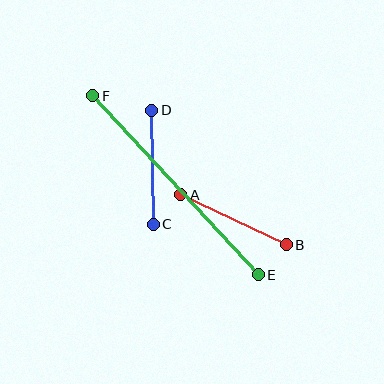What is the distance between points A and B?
The distance is approximately 117 pixels.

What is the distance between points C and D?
The distance is approximately 114 pixels.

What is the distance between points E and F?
The distance is approximately 244 pixels.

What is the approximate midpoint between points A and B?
The midpoint is at approximately (234, 220) pixels.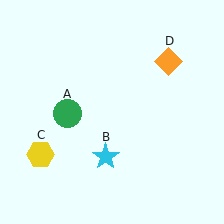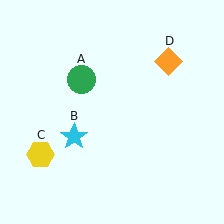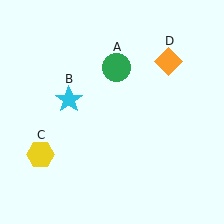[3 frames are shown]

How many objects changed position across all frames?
2 objects changed position: green circle (object A), cyan star (object B).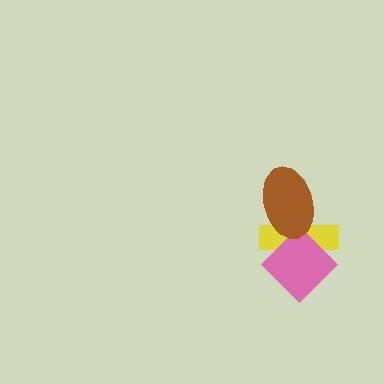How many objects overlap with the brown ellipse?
2 objects overlap with the brown ellipse.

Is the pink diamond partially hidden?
Yes, it is partially covered by another shape.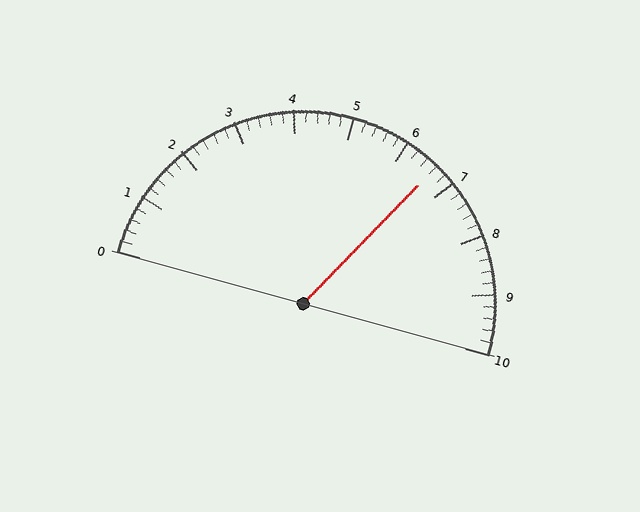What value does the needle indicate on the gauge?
The needle indicates approximately 6.6.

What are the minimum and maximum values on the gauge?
The gauge ranges from 0 to 10.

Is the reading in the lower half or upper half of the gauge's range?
The reading is in the upper half of the range (0 to 10).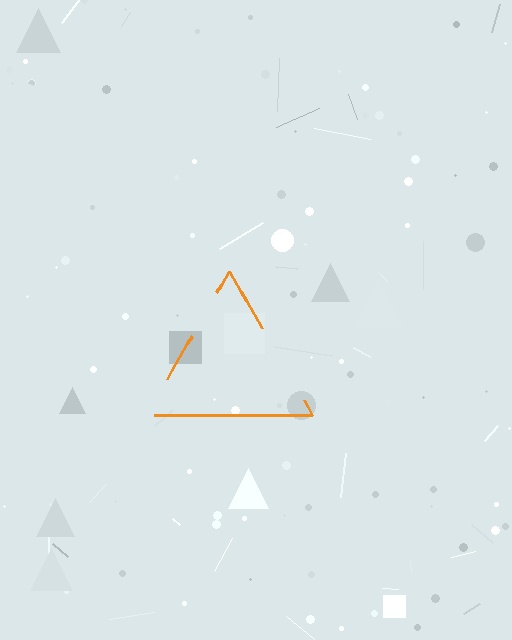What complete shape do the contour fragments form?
The contour fragments form a triangle.